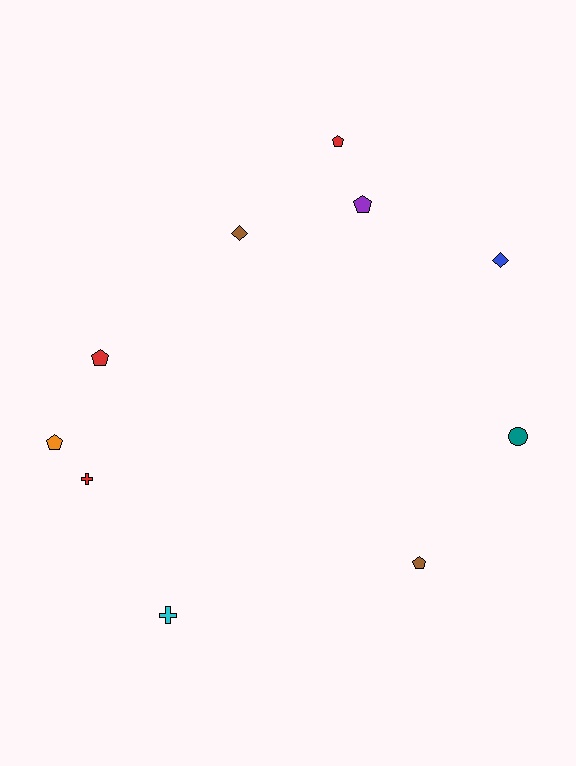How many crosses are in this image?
There are 2 crosses.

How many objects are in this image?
There are 10 objects.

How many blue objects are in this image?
There is 1 blue object.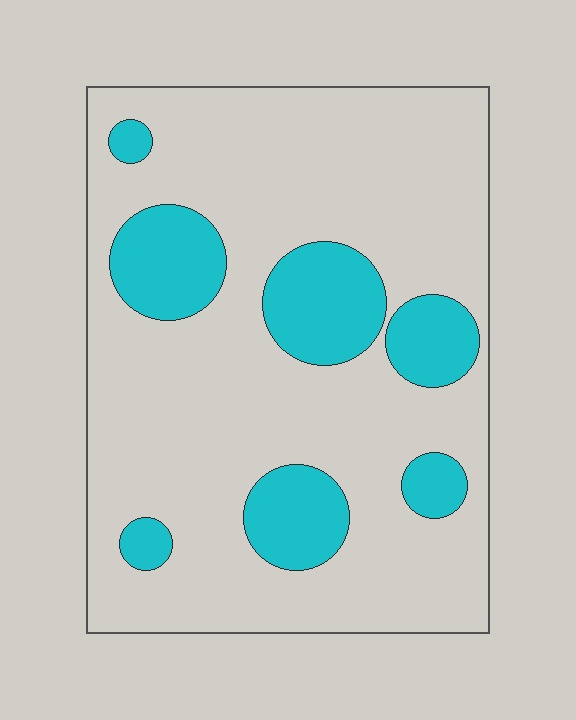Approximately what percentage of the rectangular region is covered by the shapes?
Approximately 20%.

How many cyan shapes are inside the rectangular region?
7.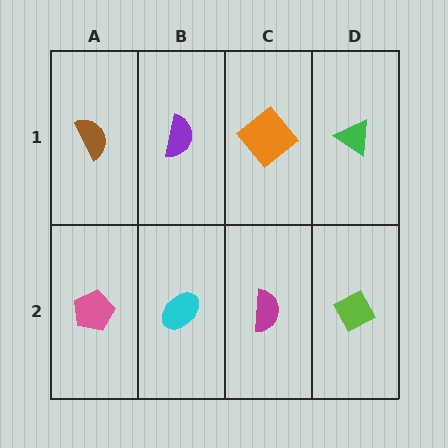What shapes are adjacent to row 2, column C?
An orange diamond (row 1, column C), a cyan ellipse (row 2, column B), a lime diamond (row 2, column D).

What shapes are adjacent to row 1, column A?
A pink pentagon (row 2, column A), a purple semicircle (row 1, column B).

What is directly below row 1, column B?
A cyan ellipse.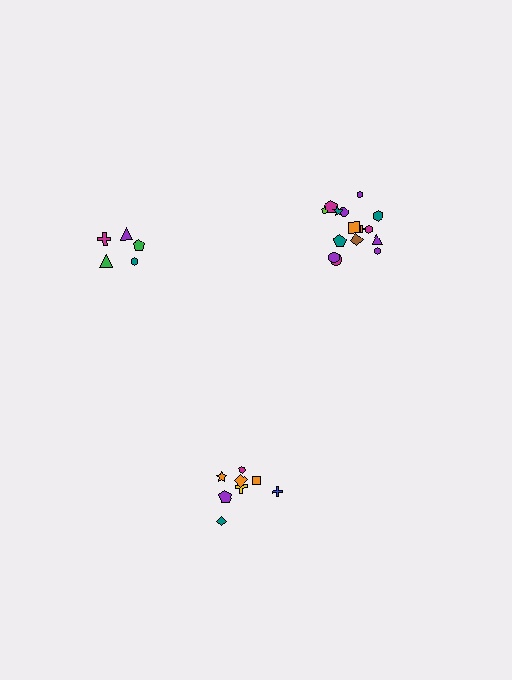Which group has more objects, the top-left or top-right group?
The top-right group.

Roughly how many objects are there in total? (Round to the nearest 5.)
Roughly 30 objects in total.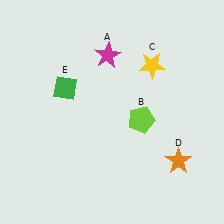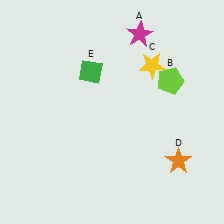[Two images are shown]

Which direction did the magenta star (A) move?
The magenta star (A) moved right.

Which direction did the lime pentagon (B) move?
The lime pentagon (B) moved up.